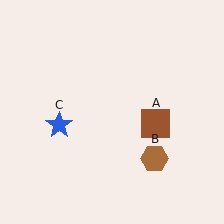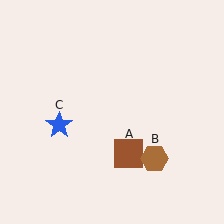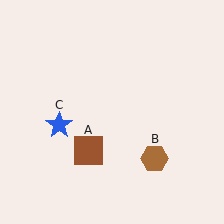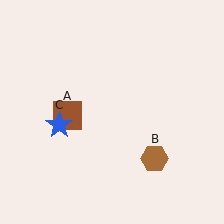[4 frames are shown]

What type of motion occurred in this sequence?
The brown square (object A) rotated clockwise around the center of the scene.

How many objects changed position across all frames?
1 object changed position: brown square (object A).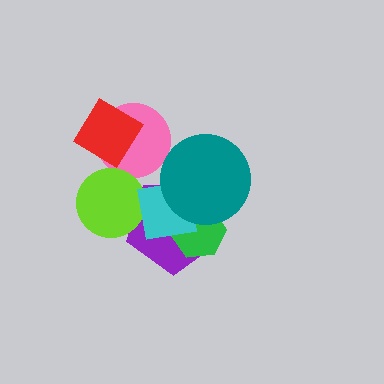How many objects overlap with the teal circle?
3 objects overlap with the teal circle.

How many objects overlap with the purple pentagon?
4 objects overlap with the purple pentagon.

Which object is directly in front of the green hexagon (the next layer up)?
The cyan square is directly in front of the green hexagon.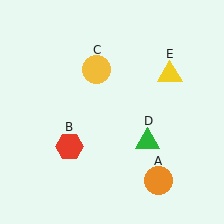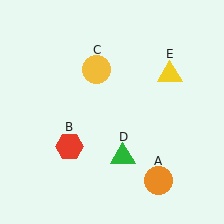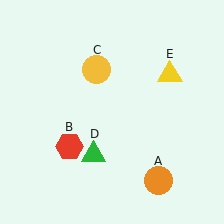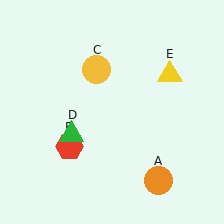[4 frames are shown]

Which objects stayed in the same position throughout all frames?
Orange circle (object A) and red hexagon (object B) and yellow circle (object C) and yellow triangle (object E) remained stationary.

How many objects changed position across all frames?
1 object changed position: green triangle (object D).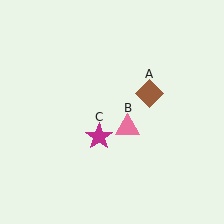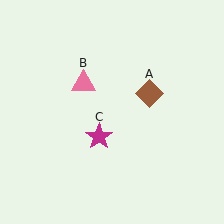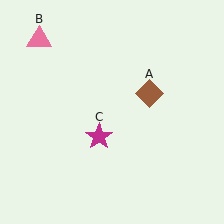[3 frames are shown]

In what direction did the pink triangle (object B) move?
The pink triangle (object B) moved up and to the left.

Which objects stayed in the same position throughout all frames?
Brown diamond (object A) and magenta star (object C) remained stationary.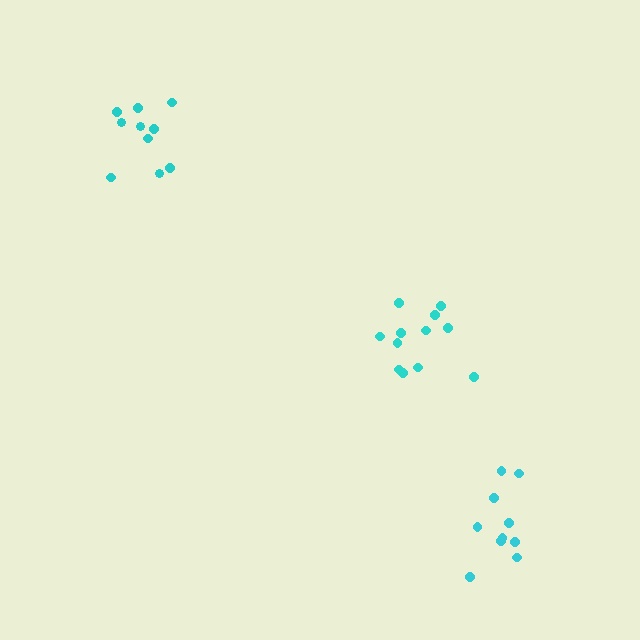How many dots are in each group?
Group 1: 10 dots, Group 2: 12 dots, Group 3: 10 dots (32 total).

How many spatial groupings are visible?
There are 3 spatial groupings.